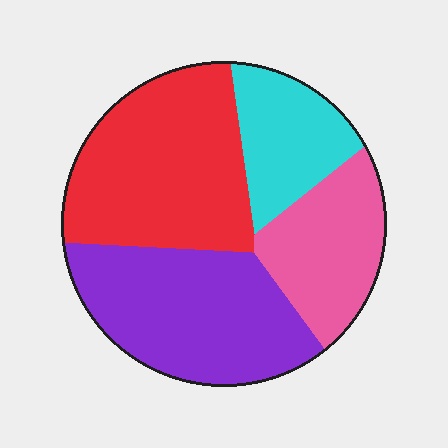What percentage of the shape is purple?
Purple takes up about one third (1/3) of the shape.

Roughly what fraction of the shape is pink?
Pink takes up about one fifth (1/5) of the shape.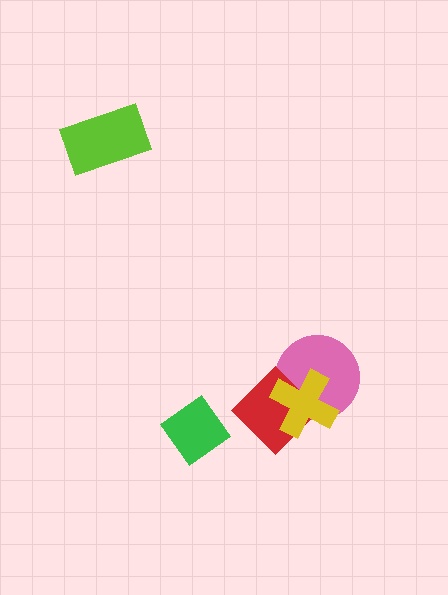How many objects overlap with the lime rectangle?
0 objects overlap with the lime rectangle.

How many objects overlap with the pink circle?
2 objects overlap with the pink circle.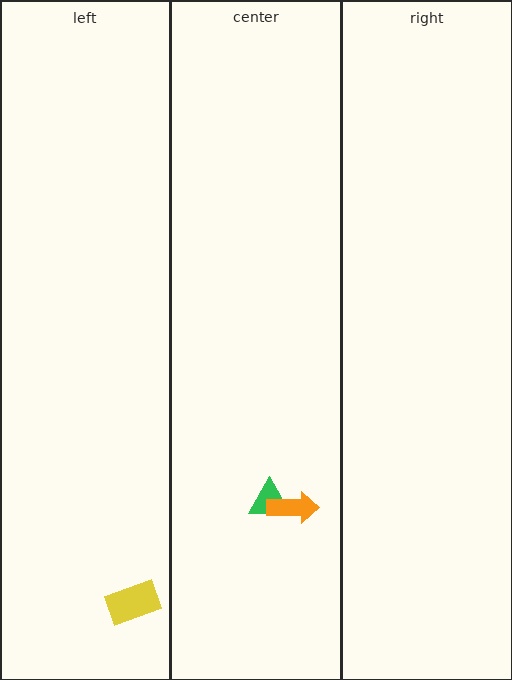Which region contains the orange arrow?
The center region.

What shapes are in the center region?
The green triangle, the orange arrow.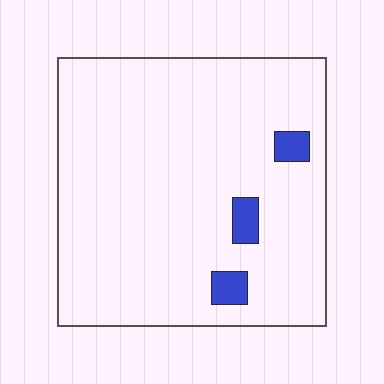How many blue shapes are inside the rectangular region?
3.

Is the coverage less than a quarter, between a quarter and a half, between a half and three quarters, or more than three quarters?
Less than a quarter.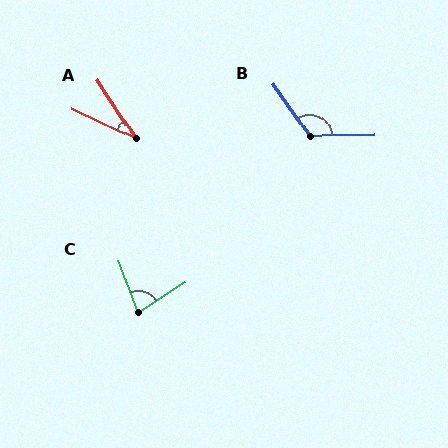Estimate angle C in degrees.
Approximately 78 degrees.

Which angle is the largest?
B, at approximately 125 degrees.